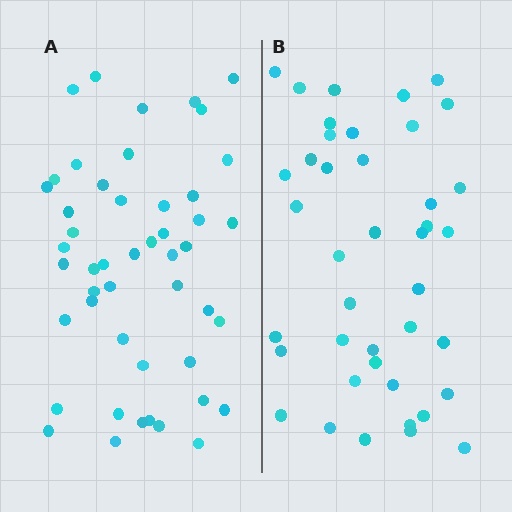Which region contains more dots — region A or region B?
Region A (the left region) has more dots.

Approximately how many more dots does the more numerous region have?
Region A has roughly 8 or so more dots than region B.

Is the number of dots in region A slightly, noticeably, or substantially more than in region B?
Region A has only slightly more — the two regions are fairly close. The ratio is roughly 1.2 to 1.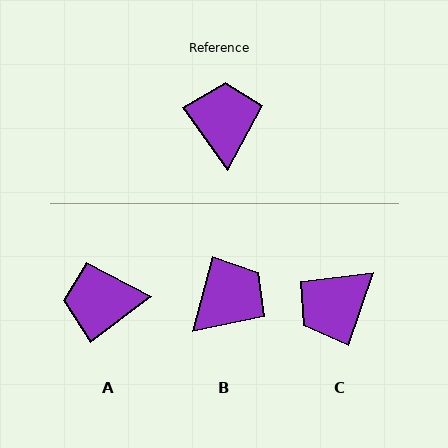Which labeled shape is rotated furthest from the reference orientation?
C, about 126 degrees away.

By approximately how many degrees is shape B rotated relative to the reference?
Approximately 50 degrees clockwise.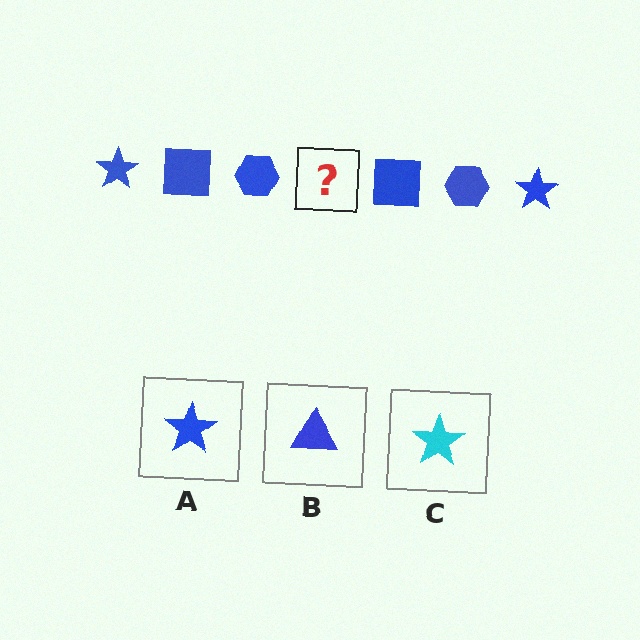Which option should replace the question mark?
Option A.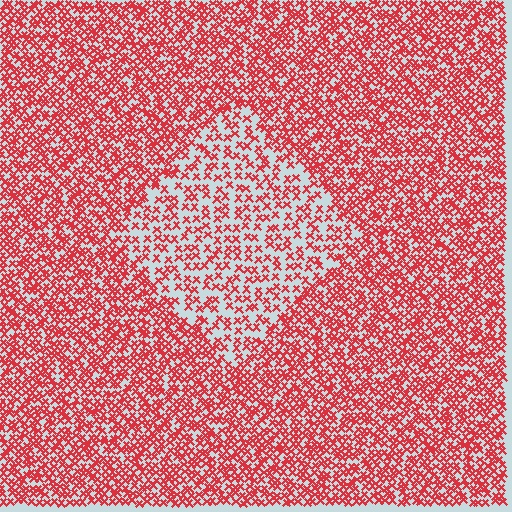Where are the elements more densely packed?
The elements are more densely packed outside the diamond boundary.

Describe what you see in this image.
The image contains small red elements arranged at two different densities. A diamond-shaped region is visible where the elements are less densely packed than the surrounding area.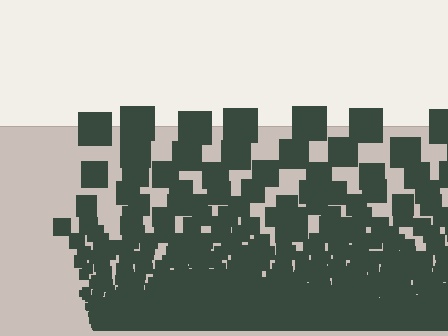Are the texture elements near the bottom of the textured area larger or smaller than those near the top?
Smaller. The gradient is inverted — elements near the bottom are smaller and denser.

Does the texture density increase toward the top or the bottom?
Density increases toward the bottom.